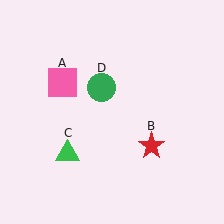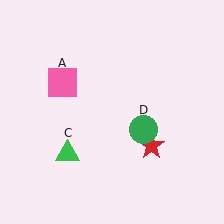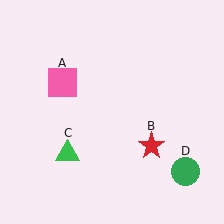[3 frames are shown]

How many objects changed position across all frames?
1 object changed position: green circle (object D).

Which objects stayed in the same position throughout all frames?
Pink square (object A) and red star (object B) and green triangle (object C) remained stationary.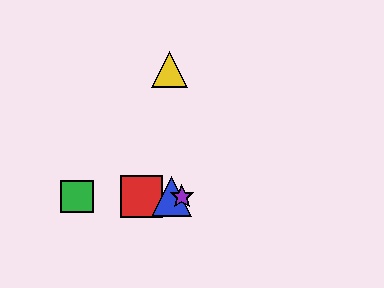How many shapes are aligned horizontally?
4 shapes (the red square, the blue triangle, the green square, the purple star) are aligned horizontally.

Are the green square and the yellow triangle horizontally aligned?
No, the green square is at y≈197 and the yellow triangle is at y≈70.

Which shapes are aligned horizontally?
The red square, the blue triangle, the green square, the purple star are aligned horizontally.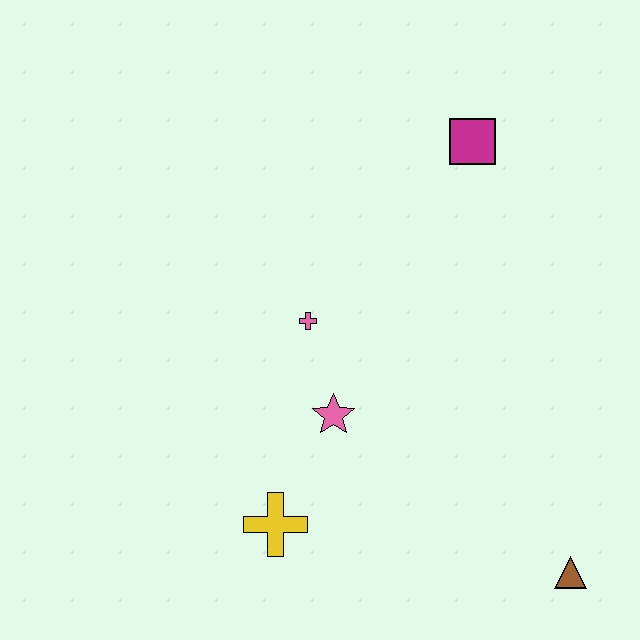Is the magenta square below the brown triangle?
No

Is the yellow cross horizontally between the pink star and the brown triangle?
No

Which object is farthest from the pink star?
The magenta square is farthest from the pink star.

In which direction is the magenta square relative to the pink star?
The magenta square is above the pink star.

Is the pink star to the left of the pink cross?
No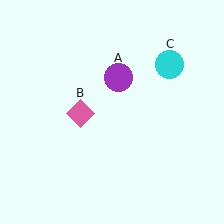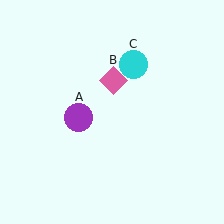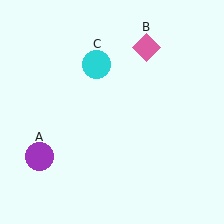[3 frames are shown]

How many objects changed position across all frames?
3 objects changed position: purple circle (object A), pink diamond (object B), cyan circle (object C).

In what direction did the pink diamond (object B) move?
The pink diamond (object B) moved up and to the right.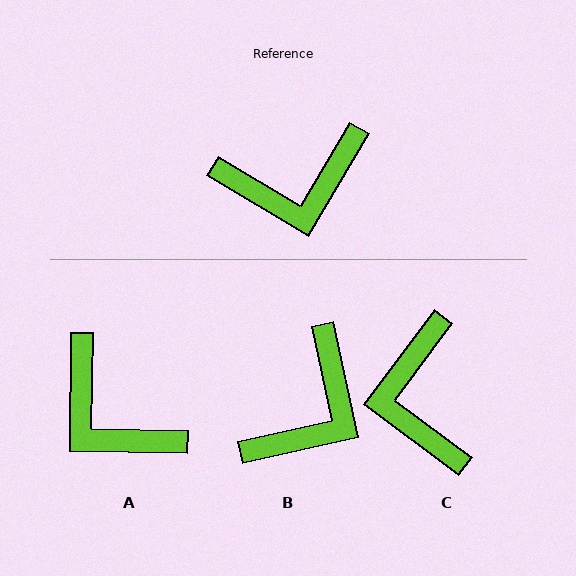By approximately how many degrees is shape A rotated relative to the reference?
Approximately 60 degrees clockwise.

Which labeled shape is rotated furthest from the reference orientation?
C, about 96 degrees away.